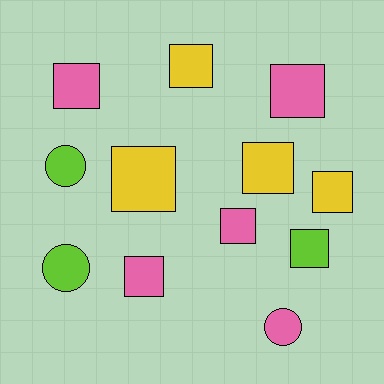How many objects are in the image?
There are 12 objects.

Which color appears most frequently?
Pink, with 5 objects.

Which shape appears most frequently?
Square, with 9 objects.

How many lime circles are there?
There are 2 lime circles.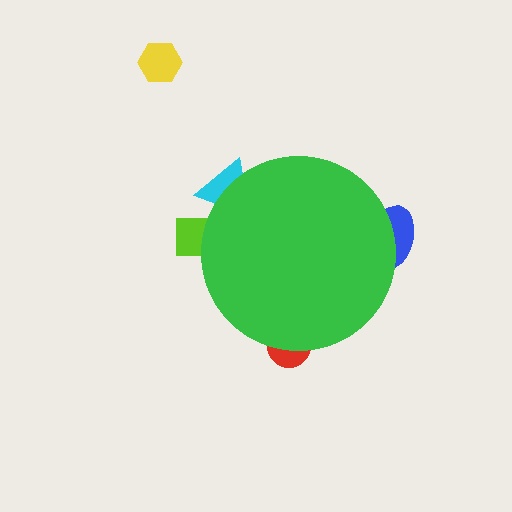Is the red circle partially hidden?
Yes, the red circle is partially hidden behind the green circle.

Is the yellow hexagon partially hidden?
No, the yellow hexagon is fully visible.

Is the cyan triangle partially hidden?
Yes, the cyan triangle is partially hidden behind the green circle.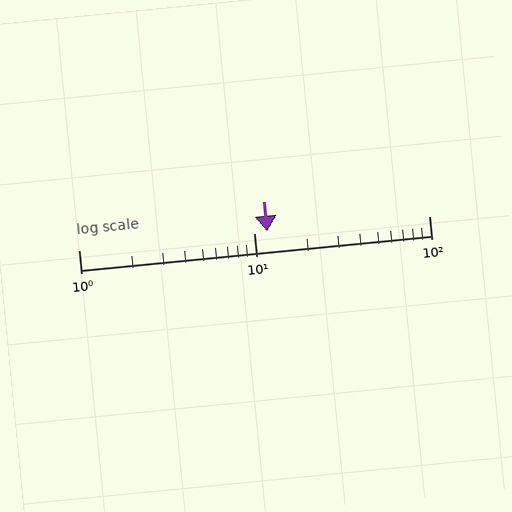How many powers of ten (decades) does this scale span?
The scale spans 2 decades, from 1 to 100.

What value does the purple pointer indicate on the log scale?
The pointer indicates approximately 12.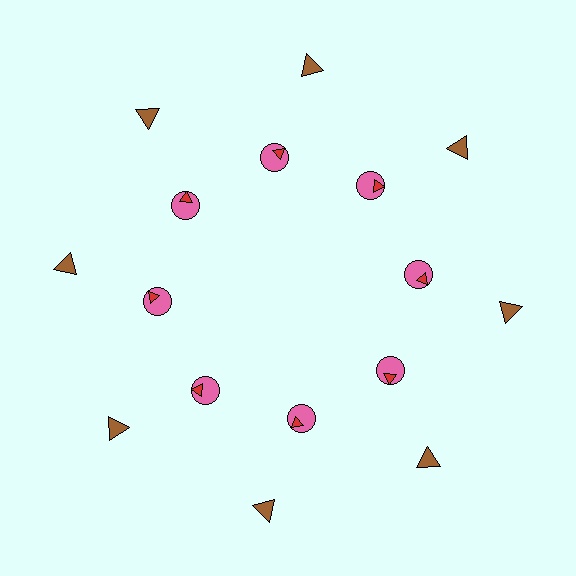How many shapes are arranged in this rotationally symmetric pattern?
There are 24 shapes, arranged in 8 groups of 3.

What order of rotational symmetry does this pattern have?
This pattern has 8-fold rotational symmetry.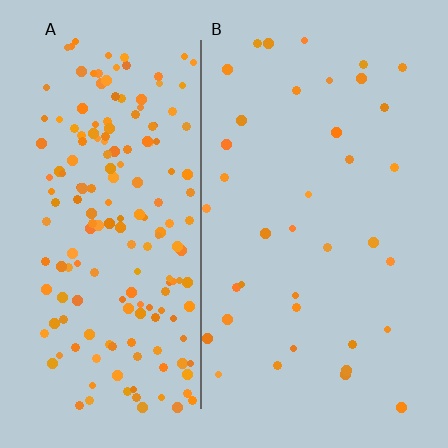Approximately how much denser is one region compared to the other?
Approximately 5.0× — region A over region B.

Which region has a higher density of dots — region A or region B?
A (the left).